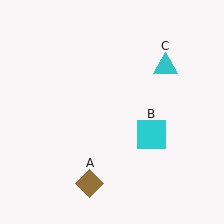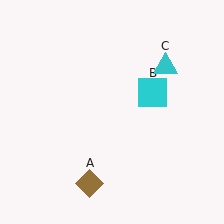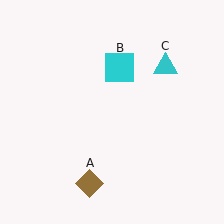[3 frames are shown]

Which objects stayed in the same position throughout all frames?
Brown diamond (object A) and cyan triangle (object C) remained stationary.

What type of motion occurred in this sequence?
The cyan square (object B) rotated counterclockwise around the center of the scene.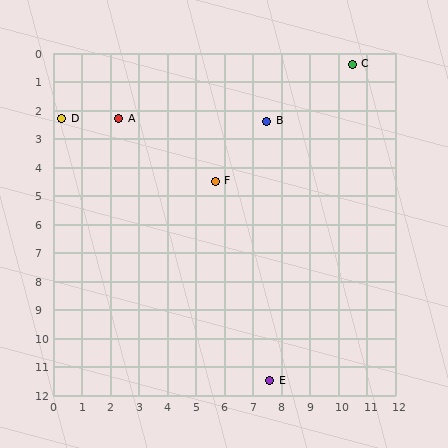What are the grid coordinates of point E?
Point E is at approximately (7.6, 11.5).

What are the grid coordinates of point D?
Point D is at approximately (0.3, 2.3).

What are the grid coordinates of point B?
Point B is at approximately (7.5, 2.4).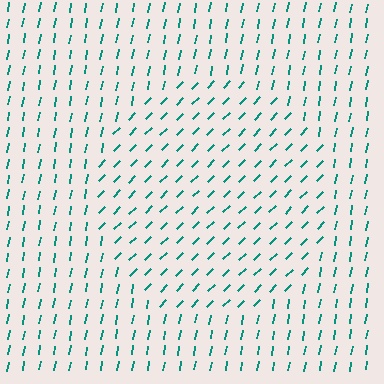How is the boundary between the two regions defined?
The boundary is defined purely by a change in line orientation (approximately 34 degrees difference). All lines are the same color and thickness.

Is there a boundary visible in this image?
Yes, there is a texture boundary formed by a change in line orientation.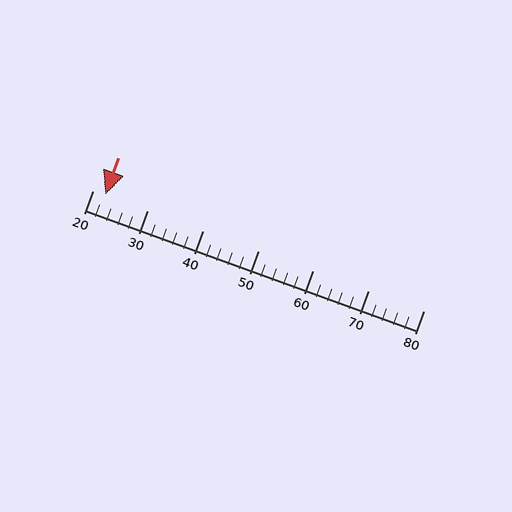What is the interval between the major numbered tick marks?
The major tick marks are spaced 10 units apart.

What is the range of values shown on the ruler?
The ruler shows values from 20 to 80.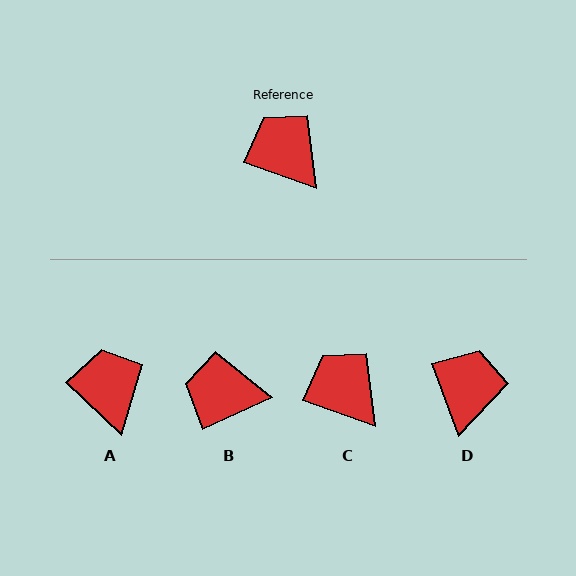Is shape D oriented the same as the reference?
No, it is off by about 50 degrees.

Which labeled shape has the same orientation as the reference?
C.